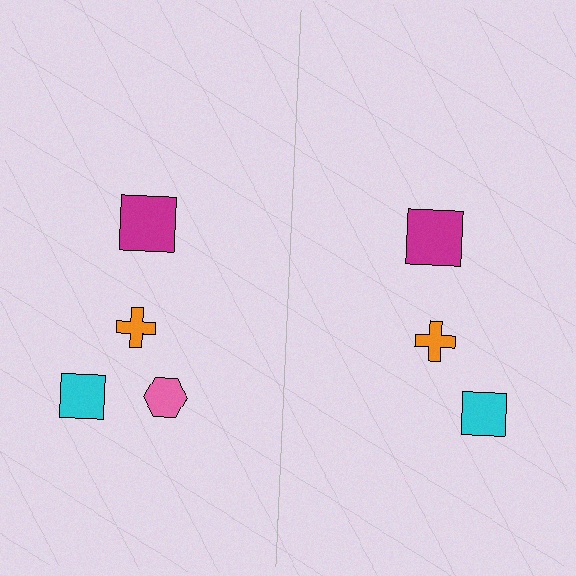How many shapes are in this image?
There are 7 shapes in this image.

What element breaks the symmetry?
A pink hexagon is missing from the right side.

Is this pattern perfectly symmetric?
No, the pattern is not perfectly symmetric. A pink hexagon is missing from the right side.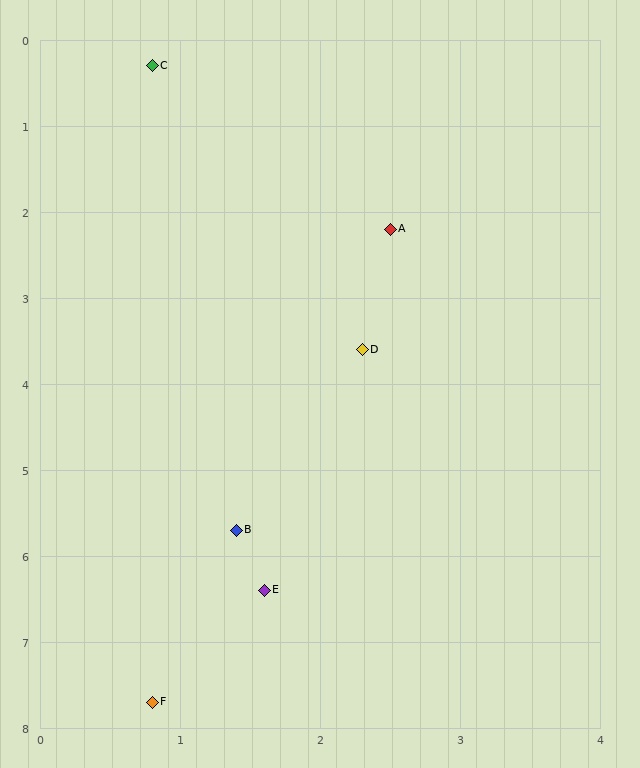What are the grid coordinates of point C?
Point C is at approximately (0.8, 0.3).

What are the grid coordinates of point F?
Point F is at approximately (0.8, 7.7).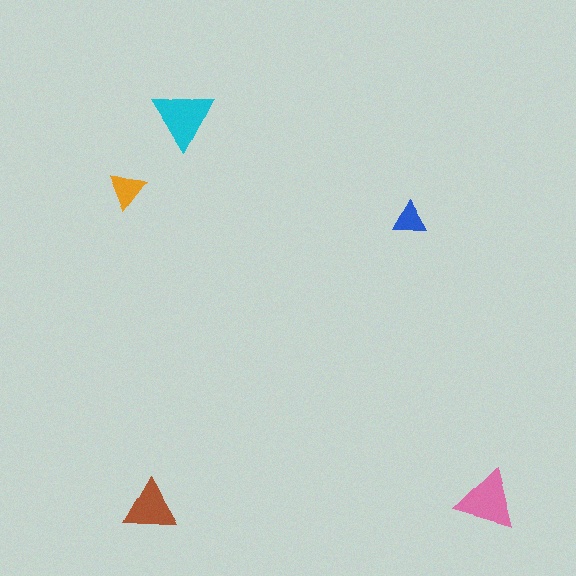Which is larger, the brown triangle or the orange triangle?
The brown one.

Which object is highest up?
The cyan triangle is topmost.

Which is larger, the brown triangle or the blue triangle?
The brown one.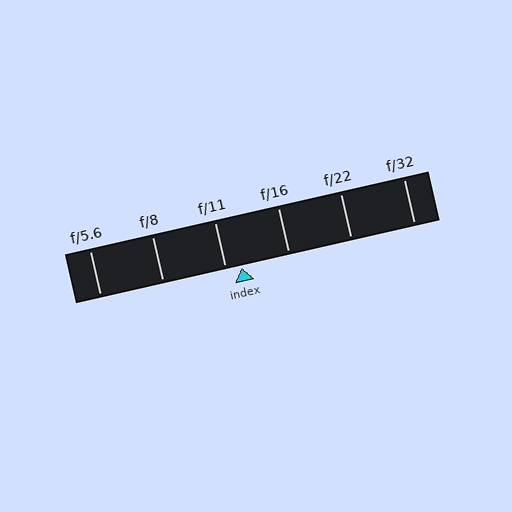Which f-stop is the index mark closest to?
The index mark is closest to f/11.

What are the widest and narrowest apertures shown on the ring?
The widest aperture shown is f/5.6 and the narrowest is f/32.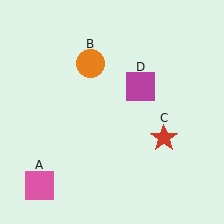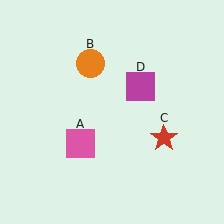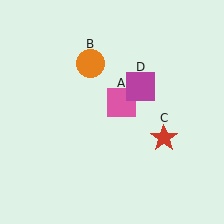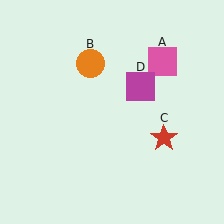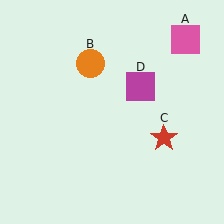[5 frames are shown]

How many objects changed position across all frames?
1 object changed position: pink square (object A).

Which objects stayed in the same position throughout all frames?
Orange circle (object B) and red star (object C) and magenta square (object D) remained stationary.